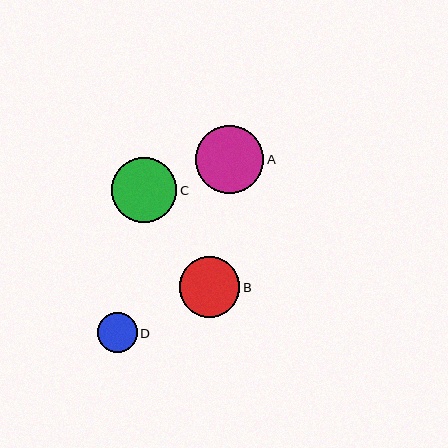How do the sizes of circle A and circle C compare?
Circle A and circle C are approximately the same size.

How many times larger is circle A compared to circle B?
Circle A is approximately 1.1 times the size of circle B.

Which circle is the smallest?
Circle D is the smallest with a size of approximately 40 pixels.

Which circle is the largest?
Circle A is the largest with a size of approximately 68 pixels.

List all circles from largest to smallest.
From largest to smallest: A, C, B, D.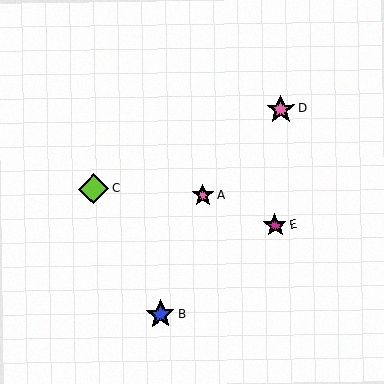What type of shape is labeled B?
Shape B is a blue star.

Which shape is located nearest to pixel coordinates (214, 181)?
The pink star (labeled A) at (203, 195) is nearest to that location.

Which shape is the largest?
The lime diamond (labeled C) is the largest.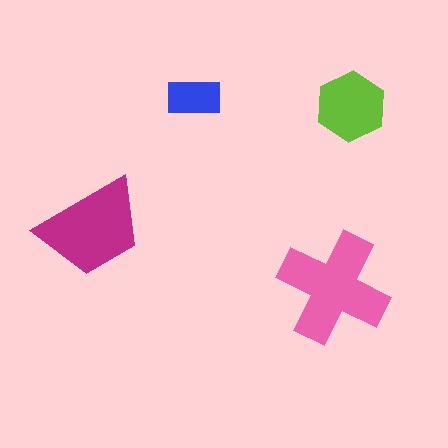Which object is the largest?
The pink cross.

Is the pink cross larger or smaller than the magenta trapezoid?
Larger.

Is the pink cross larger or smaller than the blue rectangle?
Larger.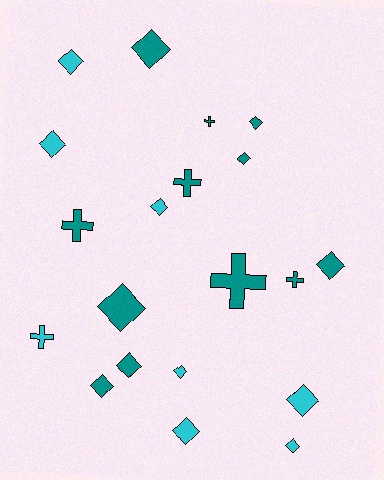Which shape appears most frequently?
Diamond, with 14 objects.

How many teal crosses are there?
There are 5 teal crosses.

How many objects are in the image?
There are 20 objects.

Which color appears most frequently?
Teal, with 12 objects.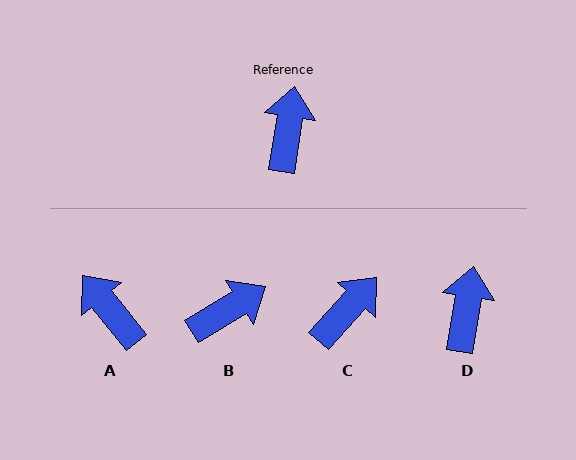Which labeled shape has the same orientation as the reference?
D.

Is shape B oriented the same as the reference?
No, it is off by about 49 degrees.